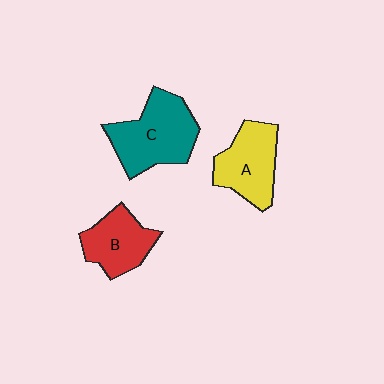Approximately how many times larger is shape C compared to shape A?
Approximately 1.3 times.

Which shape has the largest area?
Shape C (teal).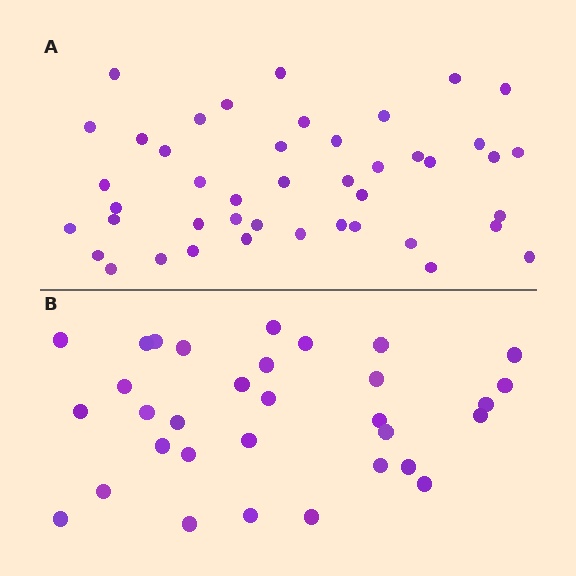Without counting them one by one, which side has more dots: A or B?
Region A (the top region) has more dots.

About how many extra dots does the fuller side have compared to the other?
Region A has roughly 12 or so more dots than region B.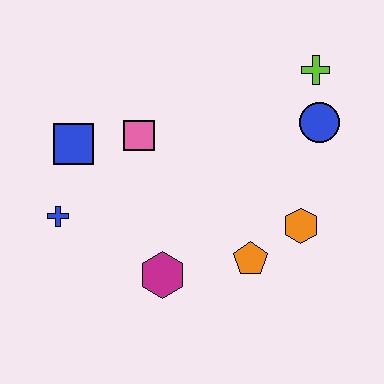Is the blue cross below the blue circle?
Yes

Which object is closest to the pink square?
The blue square is closest to the pink square.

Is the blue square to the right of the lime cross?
No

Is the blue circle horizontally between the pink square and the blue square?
No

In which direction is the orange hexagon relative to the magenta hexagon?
The orange hexagon is to the right of the magenta hexagon.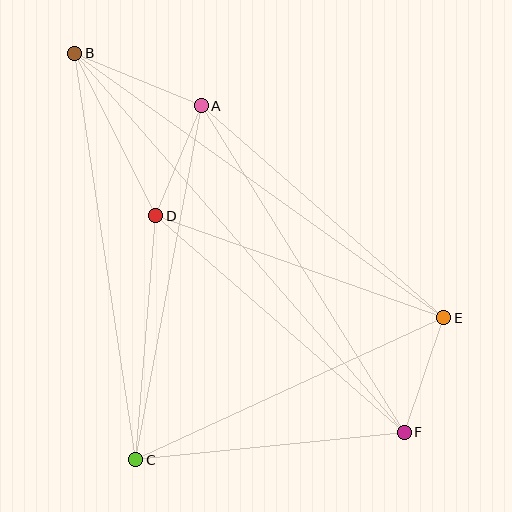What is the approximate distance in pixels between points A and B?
The distance between A and B is approximately 137 pixels.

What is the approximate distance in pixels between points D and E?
The distance between D and E is approximately 305 pixels.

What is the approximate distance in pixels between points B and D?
The distance between B and D is approximately 182 pixels.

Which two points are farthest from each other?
Points B and F are farthest from each other.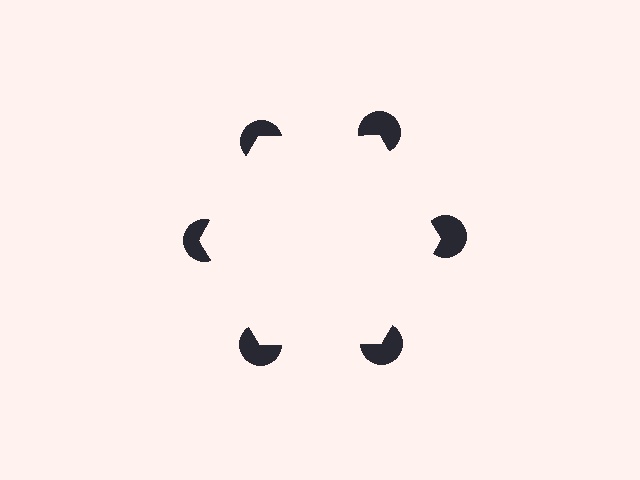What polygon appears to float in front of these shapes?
An illusory hexagon — its edges are inferred from the aligned wedge cuts in the pac-man discs, not physically drawn.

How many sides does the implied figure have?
6 sides.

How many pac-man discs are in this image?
There are 6 — one at each vertex of the illusory hexagon.